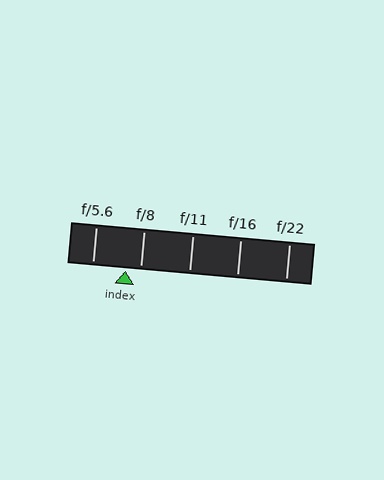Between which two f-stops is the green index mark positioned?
The index mark is between f/5.6 and f/8.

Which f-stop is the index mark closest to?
The index mark is closest to f/8.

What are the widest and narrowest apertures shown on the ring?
The widest aperture shown is f/5.6 and the narrowest is f/22.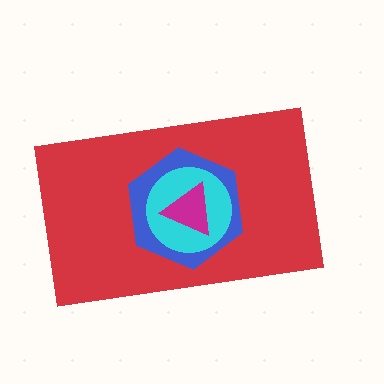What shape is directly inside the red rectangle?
The blue hexagon.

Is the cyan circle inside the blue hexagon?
Yes.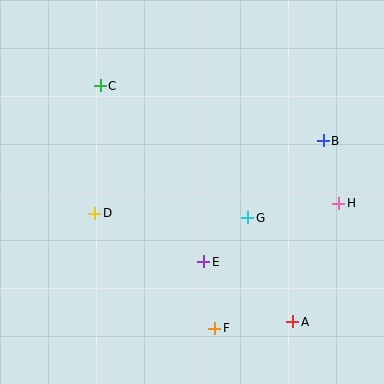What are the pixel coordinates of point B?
Point B is at (323, 141).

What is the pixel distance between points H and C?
The distance between H and C is 266 pixels.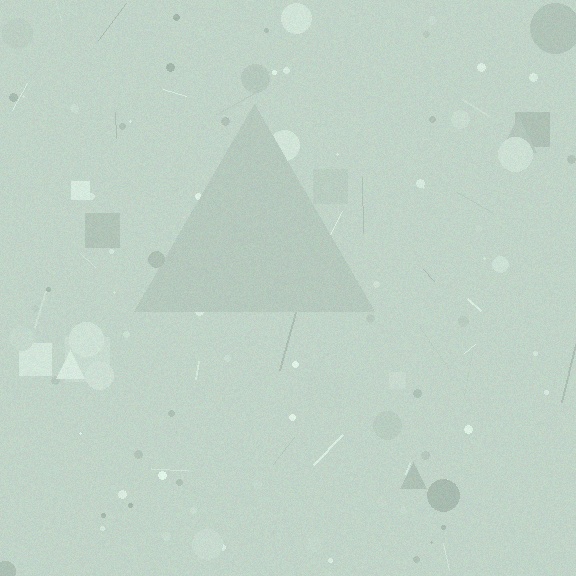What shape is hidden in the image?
A triangle is hidden in the image.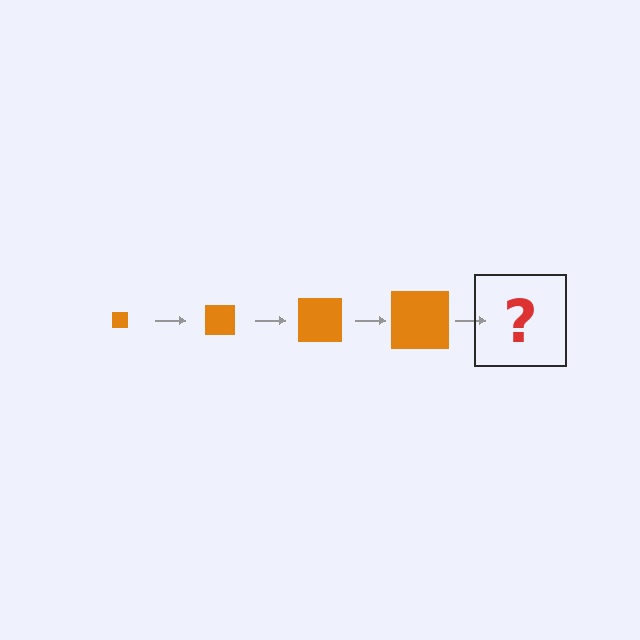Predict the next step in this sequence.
The next step is an orange square, larger than the previous one.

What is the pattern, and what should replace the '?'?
The pattern is that the square gets progressively larger each step. The '?' should be an orange square, larger than the previous one.